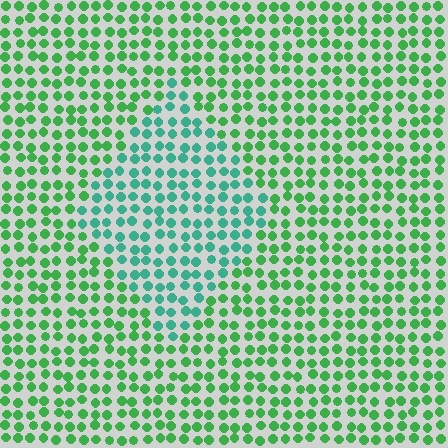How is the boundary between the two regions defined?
The boundary is defined purely by a slight shift in hue (about 36 degrees). Spacing, size, and orientation are identical on both sides.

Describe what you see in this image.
The image is filled with small green elements in a uniform arrangement. A diamond-shaped region is visible where the elements are tinted to a slightly different hue, forming a subtle color boundary.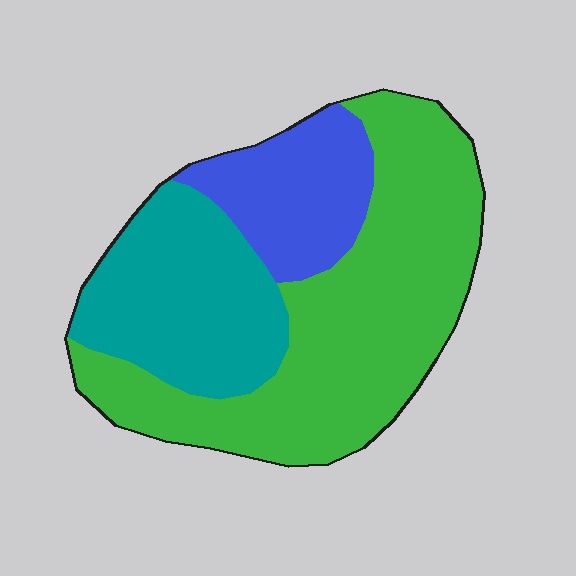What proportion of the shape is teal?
Teal covers about 30% of the shape.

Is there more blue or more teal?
Teal.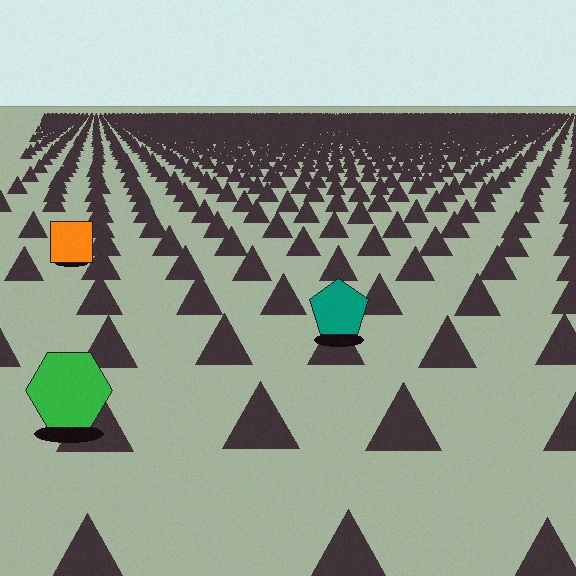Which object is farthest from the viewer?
The orange square is farthest from the viewer. It appears smaller and the ground texture around it is denser.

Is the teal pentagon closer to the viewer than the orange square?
Yes. The teal pentagon is closer — you can tell from the texture gradient: the ground texture is coarser near it.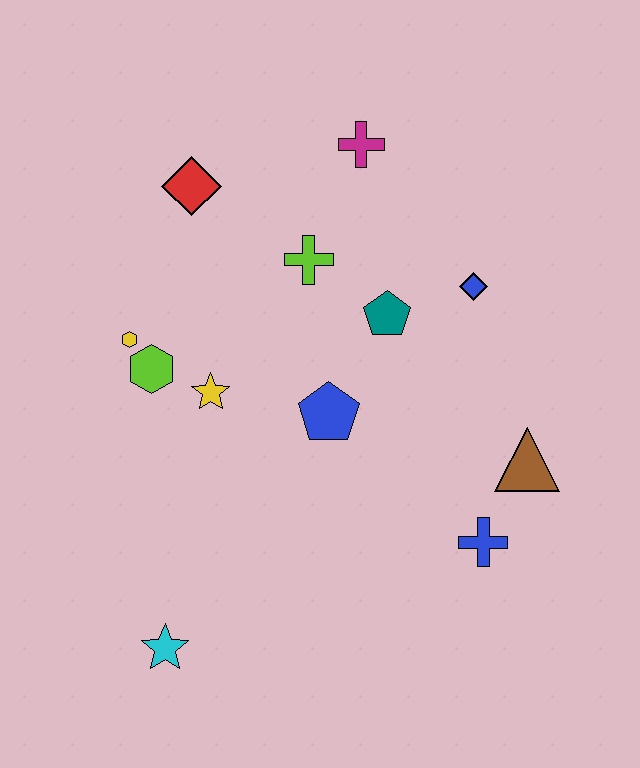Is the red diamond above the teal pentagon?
Yes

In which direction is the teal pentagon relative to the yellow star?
The teal pentagon is to the right of the yellow star.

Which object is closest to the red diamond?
The lime cross is closest to the red diamond.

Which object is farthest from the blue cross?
The red diamond is farthest from the blue cross.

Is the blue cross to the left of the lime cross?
No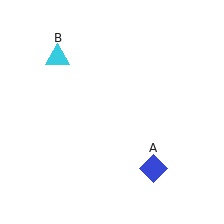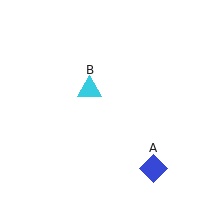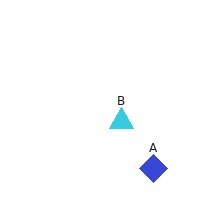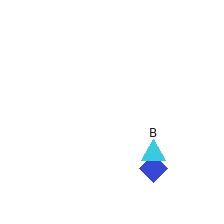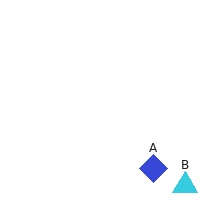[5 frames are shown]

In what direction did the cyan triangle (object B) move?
The cyan triangle (object B) moved down and to the right.